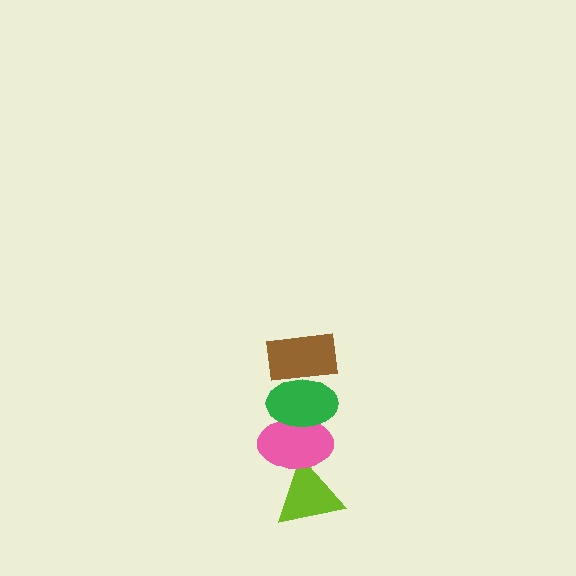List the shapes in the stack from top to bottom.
From top to bottom: the brown rectangle, the green ellipse, the pink ellipse, the lime triangle.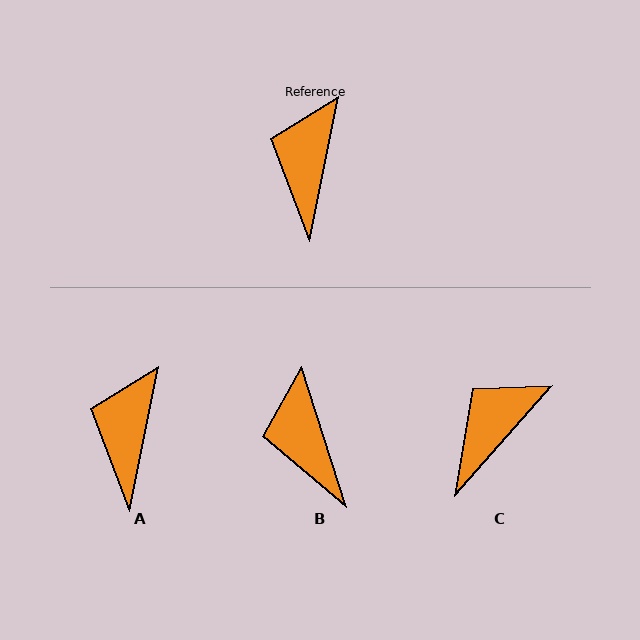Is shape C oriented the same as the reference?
No, it is off by about 30 degrees.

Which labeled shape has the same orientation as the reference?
A.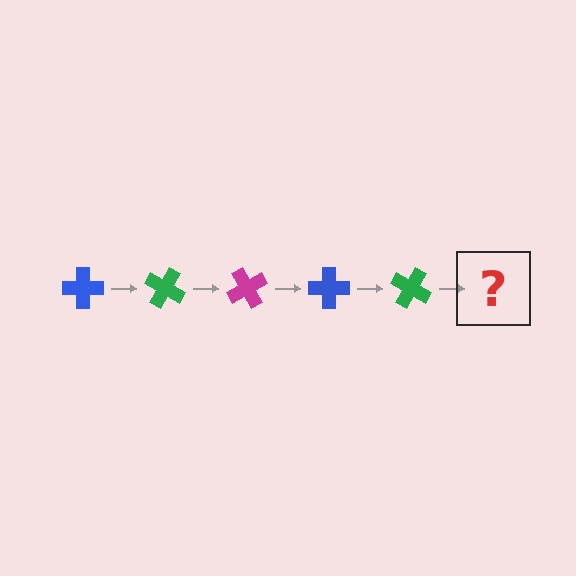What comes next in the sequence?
The next element should be a magenta cross, rotated 150 degrees from the start.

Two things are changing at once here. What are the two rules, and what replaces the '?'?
The two rules are that it rotates 30 degrees each step and the color cycles through blue, green, and magenta. The '?' should be a magenta cross, rotated 150 degrees from the start.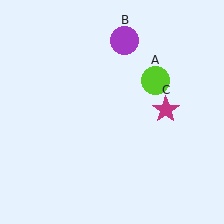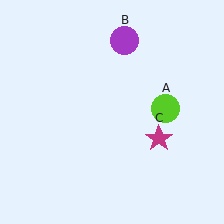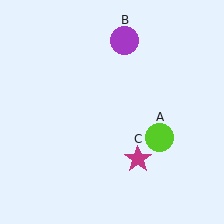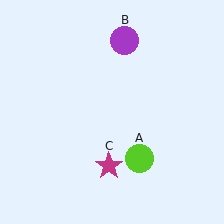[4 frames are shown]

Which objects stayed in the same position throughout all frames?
Purple circle (object B) remained stationary.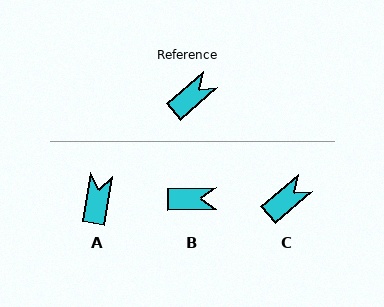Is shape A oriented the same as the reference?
No, it is off by about 40 degrees.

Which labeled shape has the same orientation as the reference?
C.